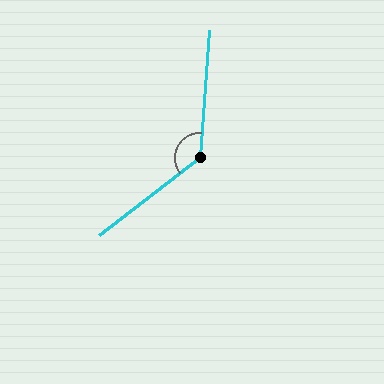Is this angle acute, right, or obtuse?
It is obtuse.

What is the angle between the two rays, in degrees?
Approximately 132 degrees.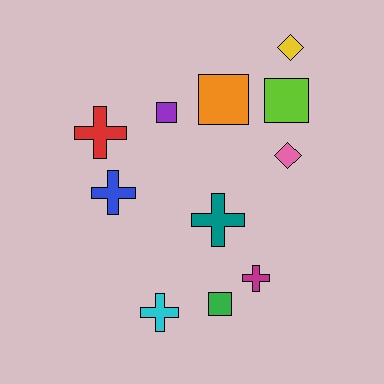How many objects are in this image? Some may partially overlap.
There are 11 objects.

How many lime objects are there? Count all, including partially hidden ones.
There is 1 lime object.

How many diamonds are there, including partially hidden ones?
There are 2 diamonds.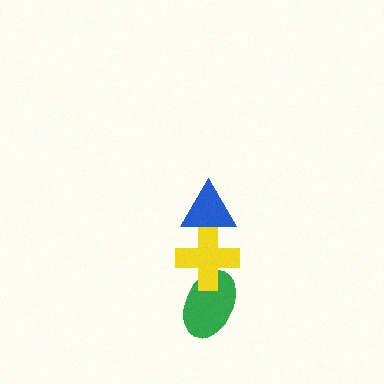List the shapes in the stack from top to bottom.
From top to bottom: the blue triangle, the yellow cross, the green ellipse.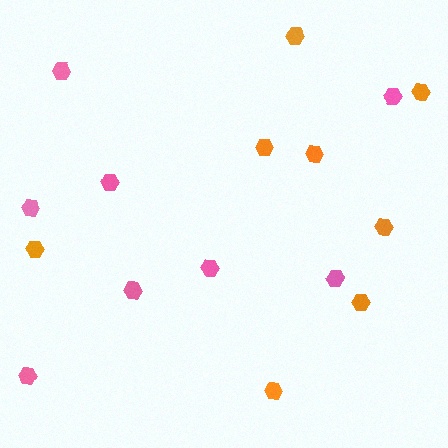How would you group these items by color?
There are 2 groups: one group of pink hexagons (8) and one group of orange hexagons (8).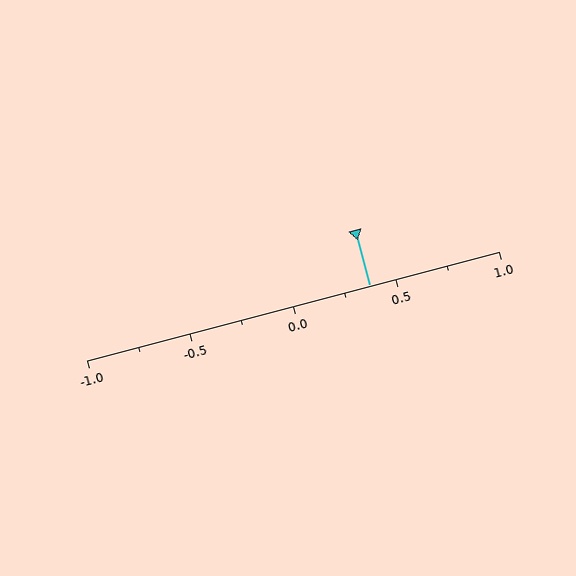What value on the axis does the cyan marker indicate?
The marker indicates approximately 0.38.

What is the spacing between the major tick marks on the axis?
The major ticks are spaced 0.5 apart.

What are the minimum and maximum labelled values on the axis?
The axis runs from -1.0 to 1.0.